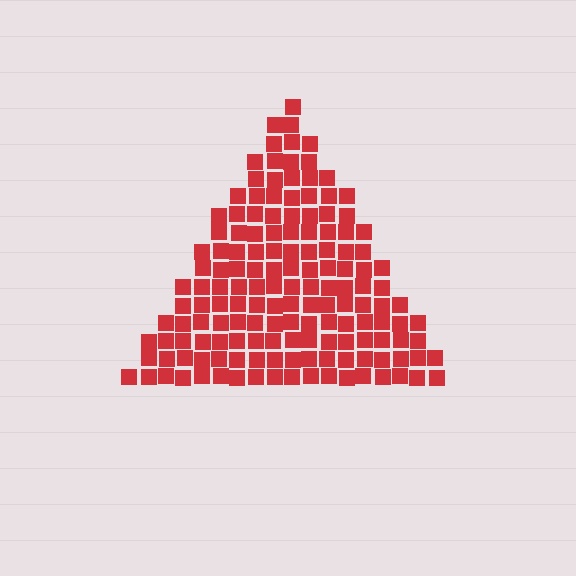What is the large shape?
The large shape is a triangle.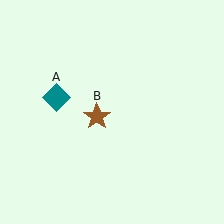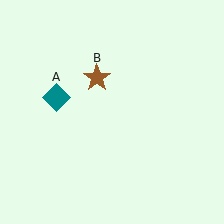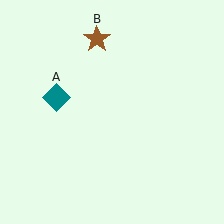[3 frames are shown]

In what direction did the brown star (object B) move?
The brown star (object B) moved up.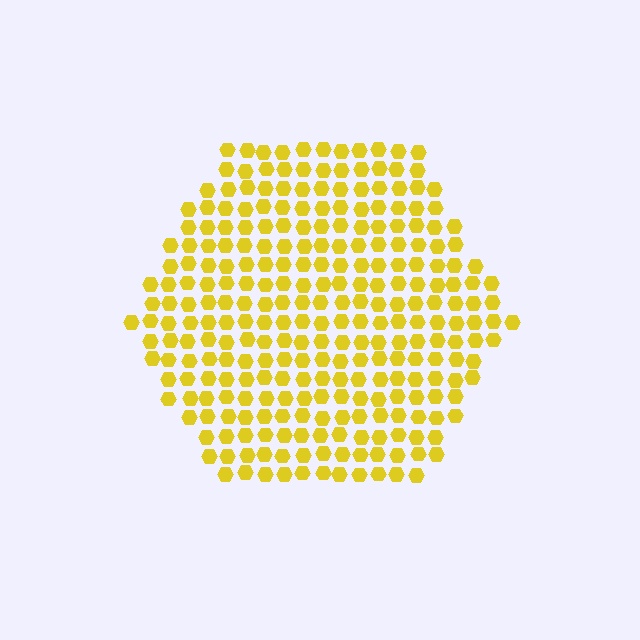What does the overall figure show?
The overall figure shows a hexagon.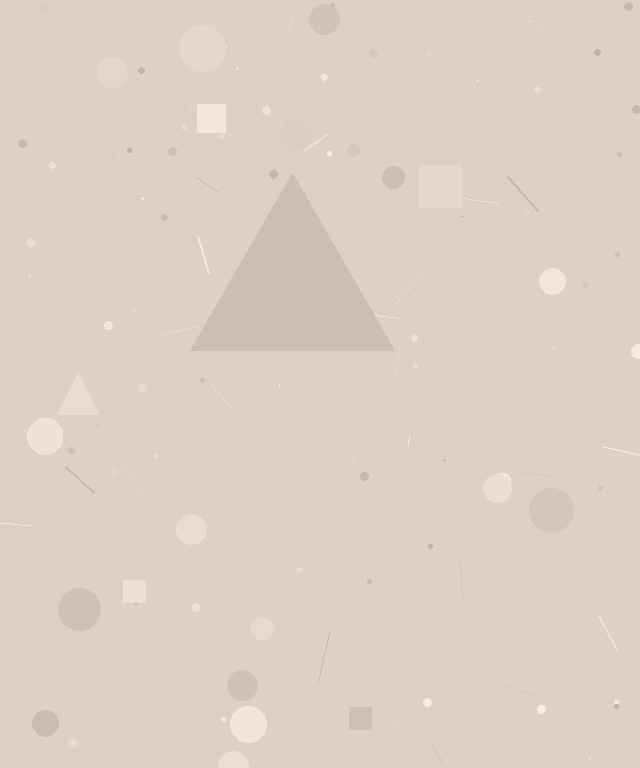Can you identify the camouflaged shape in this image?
The camouflaged shape is a triangle.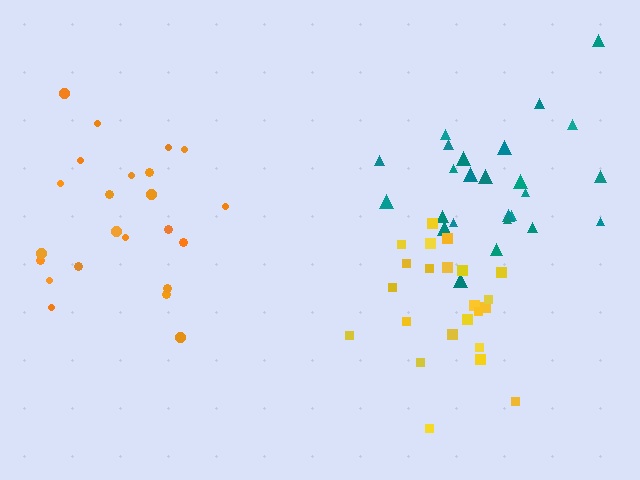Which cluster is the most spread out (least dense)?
Orange.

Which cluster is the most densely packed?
Teal.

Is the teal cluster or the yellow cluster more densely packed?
Teal.